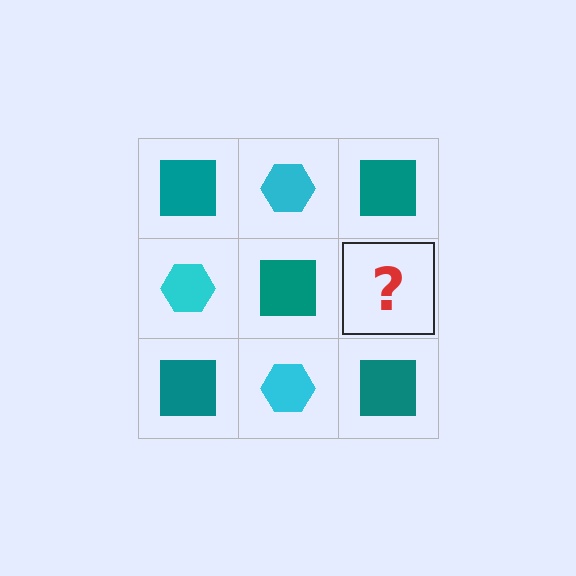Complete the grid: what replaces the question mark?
The question mark should be replaced with a cyan hexagon.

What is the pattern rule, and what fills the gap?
The rule is that it alternates teal square and cyan hexagon in a checkerboard pattern. The gap should be filled with a cyan hexagon.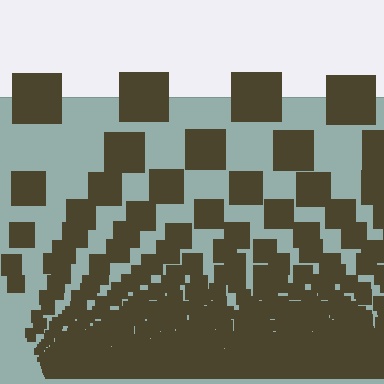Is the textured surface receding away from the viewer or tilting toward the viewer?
The surface appears to tilt toward the viewer. Texture elements get larger and sparser toward the top.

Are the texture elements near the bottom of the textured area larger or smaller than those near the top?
Smaller. The gradient is inverted — elements near the bottom are smaller and denser.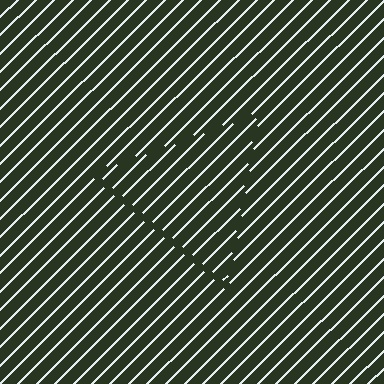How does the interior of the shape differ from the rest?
The interior of the shape contains the same grating, shifted by half a period — the contour is defined by the phase discontinuity where line-ends from the inner and outer gratings abut.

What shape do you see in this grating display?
An illusory triangle. The interior of the shape contains the same grating, shifted by half a period — the contour is defined by the phase discontinuity where line-ends from the inner and outer gratings abut.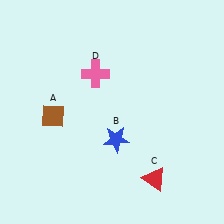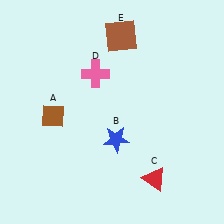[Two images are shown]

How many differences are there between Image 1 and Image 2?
There is 1 difference between the two images.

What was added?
A brown square (E) was added in Image 2.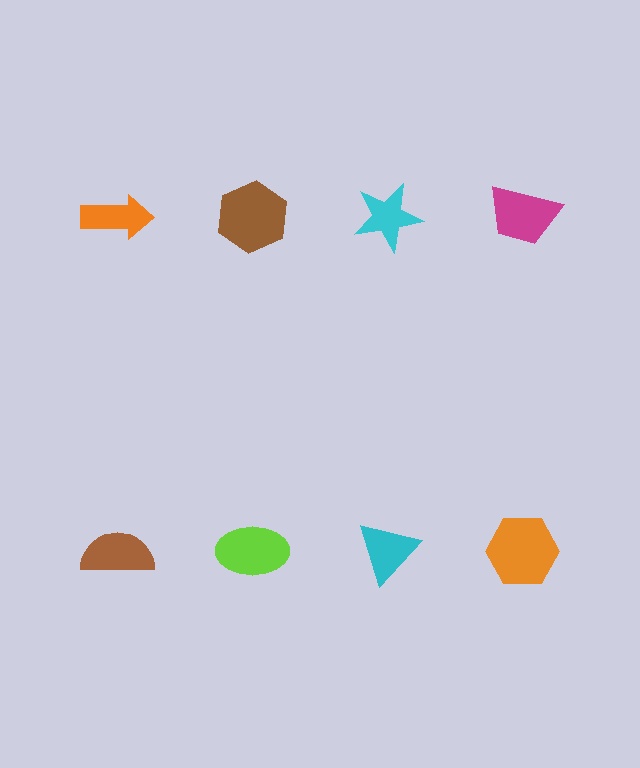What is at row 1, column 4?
A magenta trapezoid.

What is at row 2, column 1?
A brown semicircle.